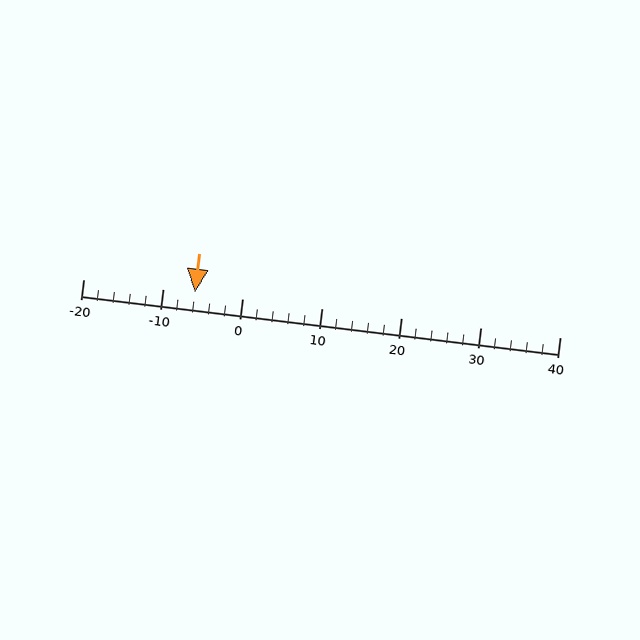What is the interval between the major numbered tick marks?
The major tick marks are spaced 10 units apart.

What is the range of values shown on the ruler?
The ruler shows values from -20 to 40.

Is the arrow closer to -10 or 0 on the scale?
The arrow is closer to -10.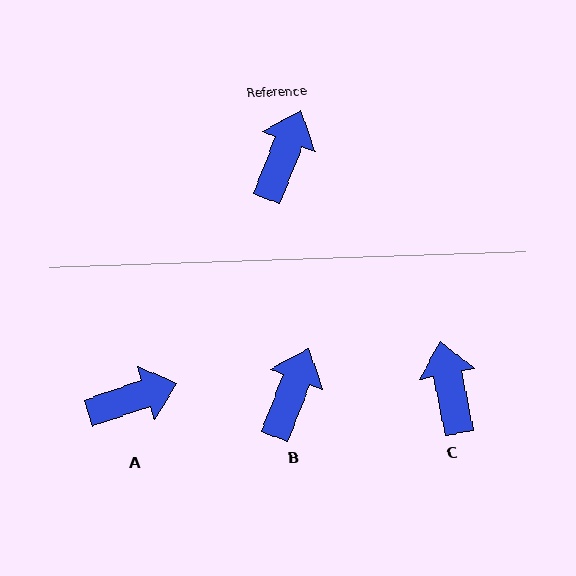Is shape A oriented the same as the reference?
No, it is off by about 50 degrees.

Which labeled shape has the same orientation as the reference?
B.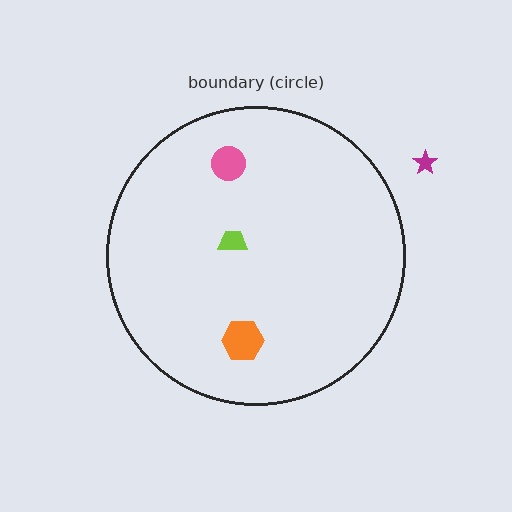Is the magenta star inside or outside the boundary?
Outside.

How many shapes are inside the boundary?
3 inside, 1 outside.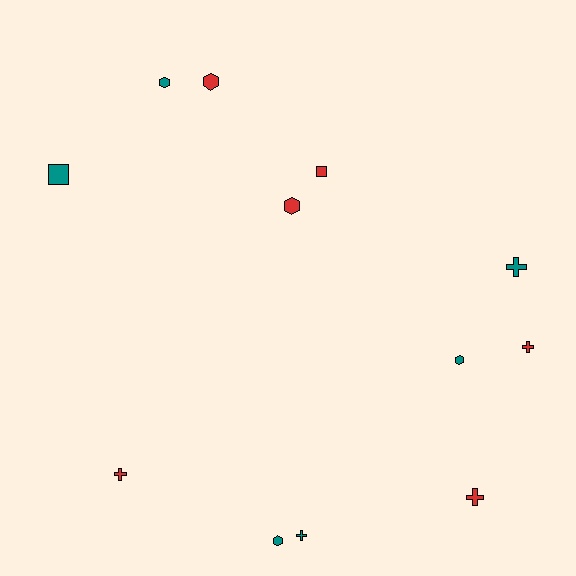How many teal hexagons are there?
There are 3 teal hexagons.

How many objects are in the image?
There are 12 objects.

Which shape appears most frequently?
Cross, with 5 objects.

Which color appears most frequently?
Red, with 6 objects.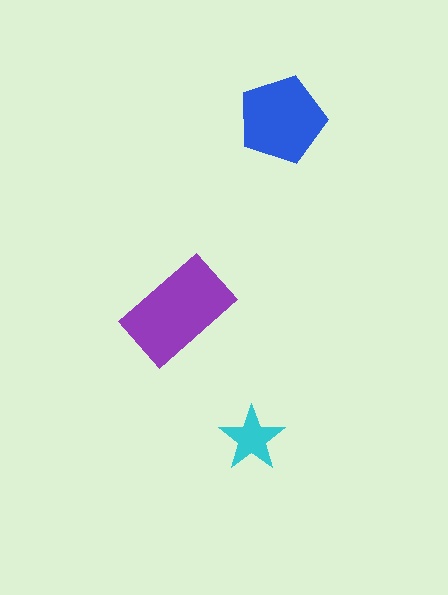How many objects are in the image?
There are 3 objects in the image.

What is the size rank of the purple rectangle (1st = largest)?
1st.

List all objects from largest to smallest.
The purple rectangle, the blue pentagon, the cyan star.